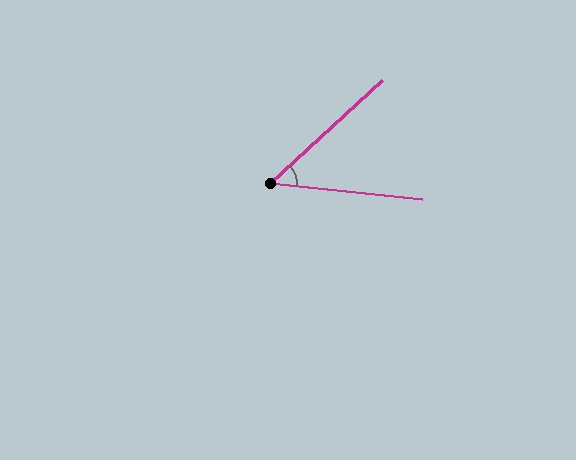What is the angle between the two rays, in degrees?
Approximately 49 degrees.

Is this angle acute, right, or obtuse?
It is acute.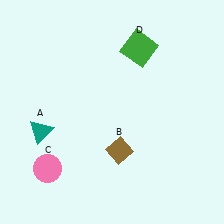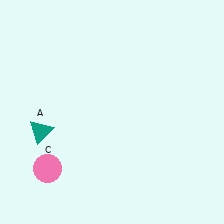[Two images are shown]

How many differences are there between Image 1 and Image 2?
There are 2 differences between the two images.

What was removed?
The brown diamond (B), the green square (D) were removed in Image 2.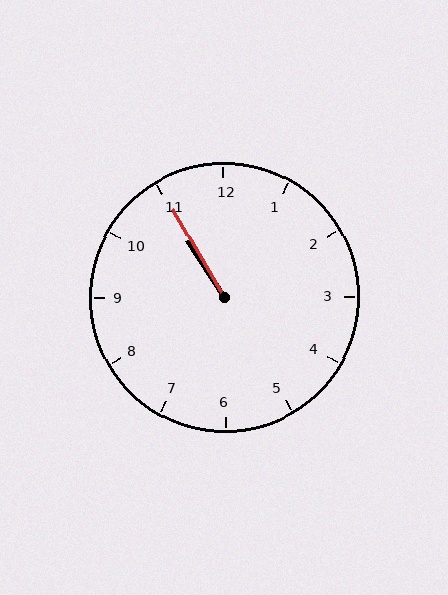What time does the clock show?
10:55.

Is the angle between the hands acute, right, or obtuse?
It is acute.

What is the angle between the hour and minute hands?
Approximately 2 degrees.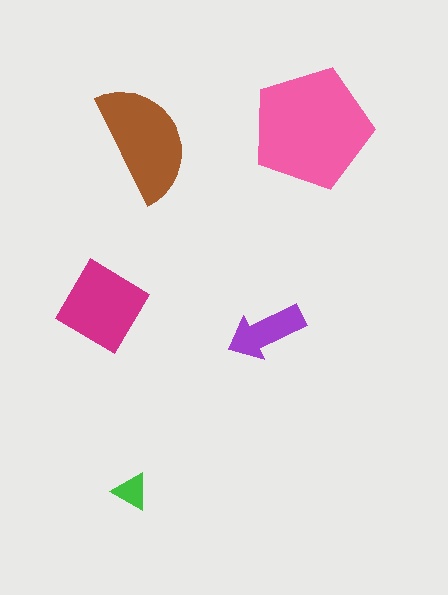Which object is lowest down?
The green triangle is bottommost.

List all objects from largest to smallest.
The pink pentagon, the brown semicircle, the magenta diamond, the purple arrow, the green triangle.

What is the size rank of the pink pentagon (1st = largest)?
1st.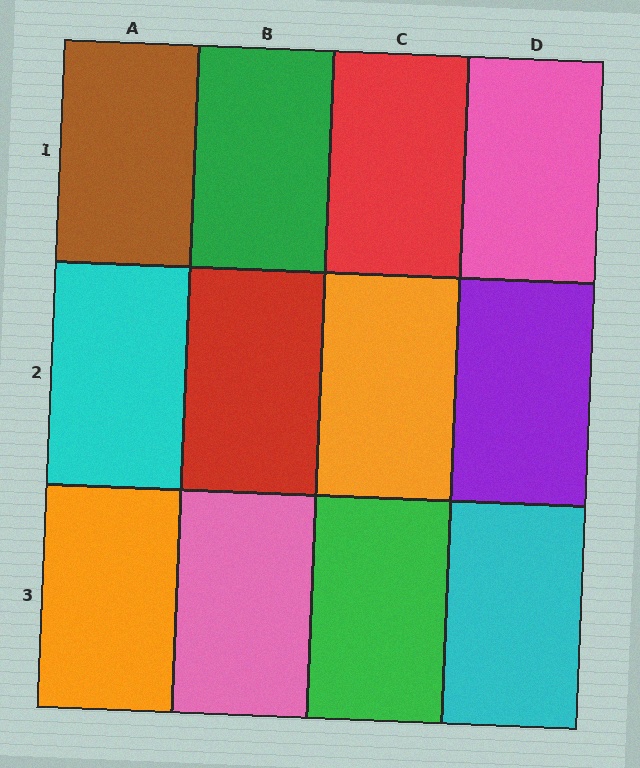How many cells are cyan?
2 cells are cyan.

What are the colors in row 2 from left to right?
Cyan, red, orange, purple.